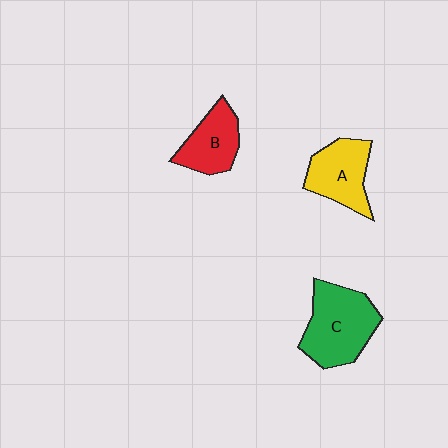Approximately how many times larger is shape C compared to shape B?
Approximately 1.6 times.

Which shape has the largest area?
Shape C (green).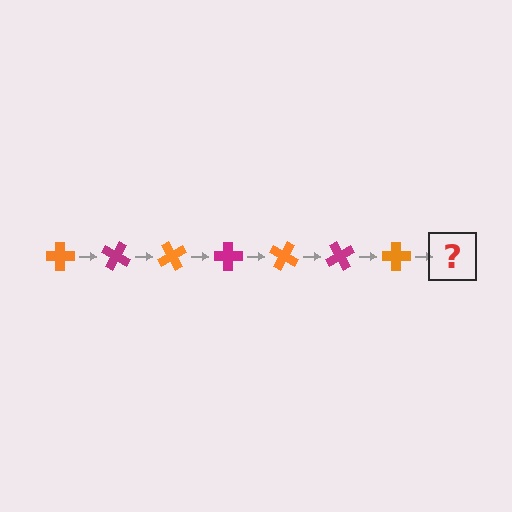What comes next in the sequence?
The next element should be a magenta cross, rotated 210 degrees from the start.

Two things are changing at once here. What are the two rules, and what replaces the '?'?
The two rules are that it rotates 30 degrees each step and the color cycles through orange and magenta. The '?' should be a magenta cross, rotated 210 degrees from the start.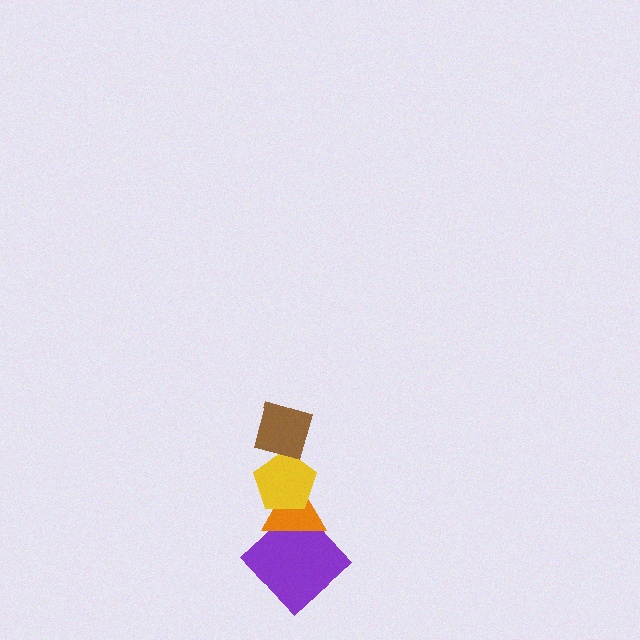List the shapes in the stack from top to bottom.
From top to bottom: the brown diamond, the yellow pentagon, the orange triangle, the purple diamond.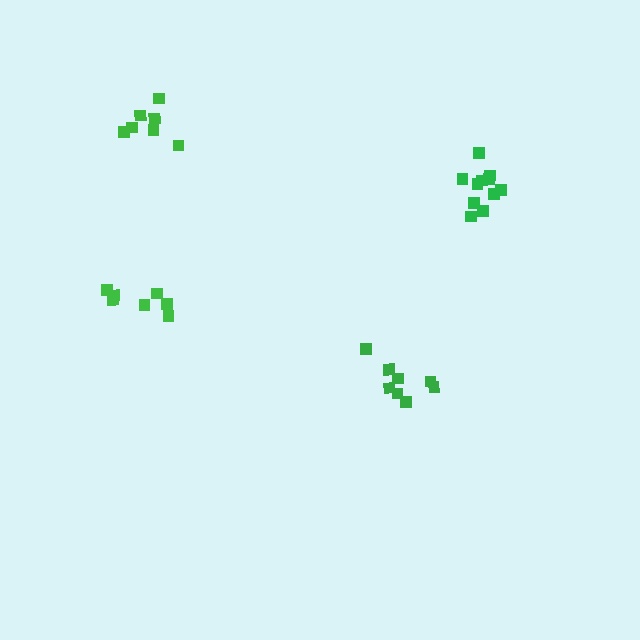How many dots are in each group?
Group 1: 7 dots, Group 2: 8 dots, Group 3: 11 dots, Group 4: 7 dots (33 total).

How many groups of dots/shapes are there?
There are 4 groups.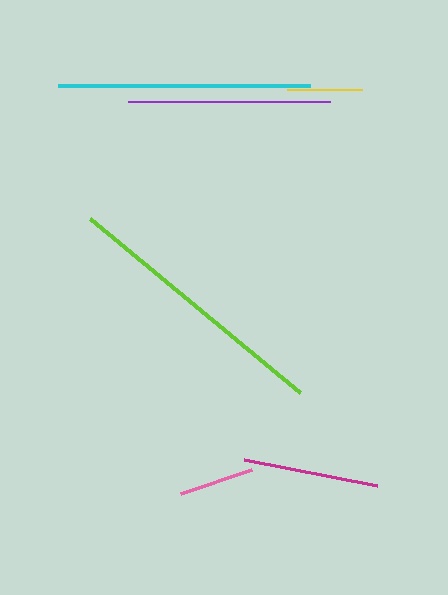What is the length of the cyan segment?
The cyan segment is approximately 251 pixels long.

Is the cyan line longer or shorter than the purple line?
The cyan line is longer than the purple line.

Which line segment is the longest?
The lime line is the longest at approximately 272 pixels.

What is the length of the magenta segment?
The magenta segment is approximately 136 pixels long.